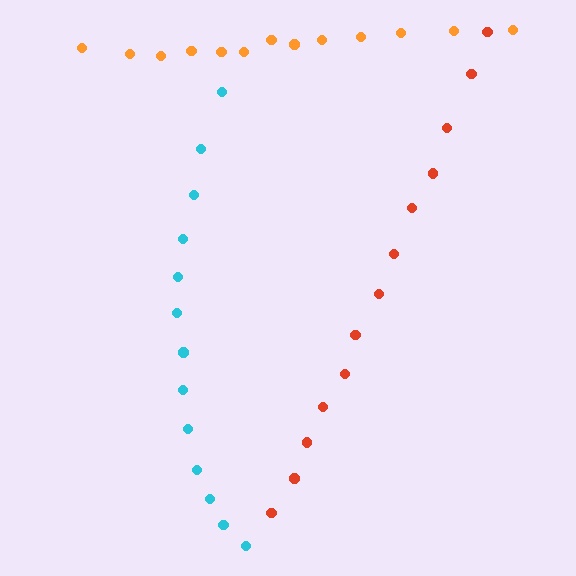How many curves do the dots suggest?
There are 3 distinct paths.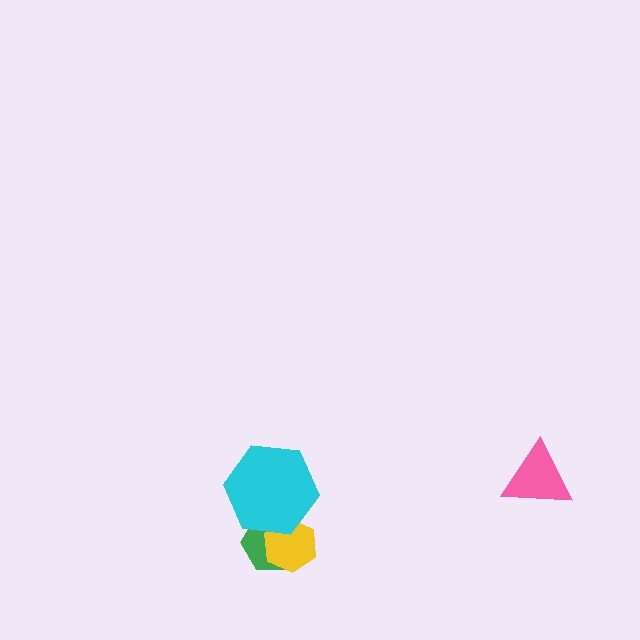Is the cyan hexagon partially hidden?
No, no other shape covers it.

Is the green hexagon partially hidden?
Yes, it is partially covered by another shape.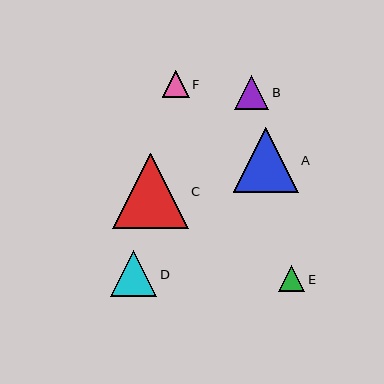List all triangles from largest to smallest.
From largest to smallest: C, A, D, B, F, E.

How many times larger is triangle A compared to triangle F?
Triangle A is approximately 2.4 times the size of triangle F.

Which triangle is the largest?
Triangle C is the largest with a size of approximately 75 pixels.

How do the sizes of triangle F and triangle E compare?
Triangle F and triangle E are approximately the same size.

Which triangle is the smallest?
Triangle E is the smallest with a size of approximately 26 pixels.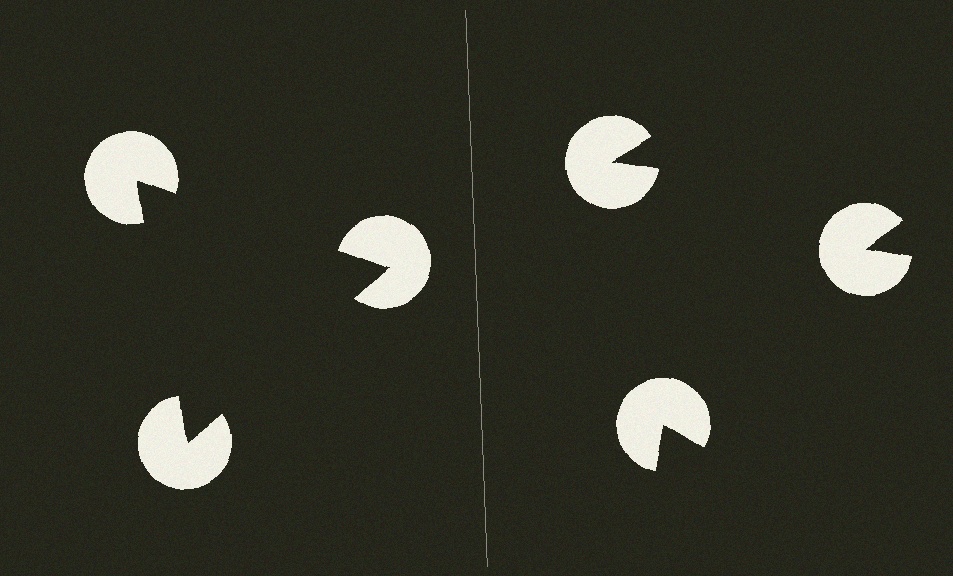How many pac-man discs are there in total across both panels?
6 — 3 on each side.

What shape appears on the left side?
An illusory triangle.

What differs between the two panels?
The pac-man discs are positioned identically on both sides; only the wedge orientations differ. On the left they align to a triangle; on the right they are misaligned.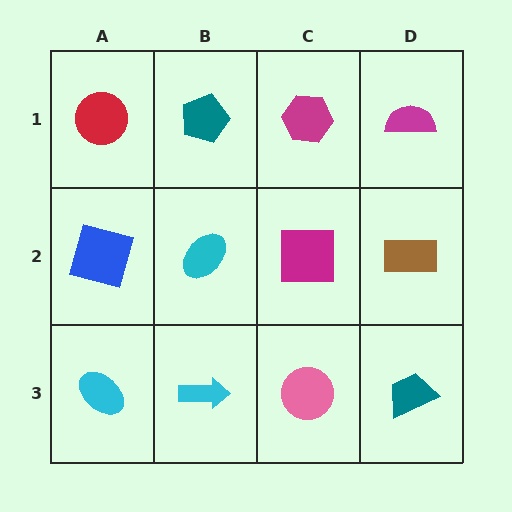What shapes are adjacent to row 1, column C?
A magenta square (row 2, column C), a teal pentagon (row 1, column B), a magenta semicircle (row 1, column D).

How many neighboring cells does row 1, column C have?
3.